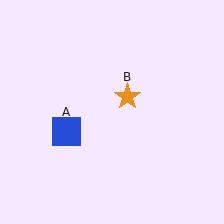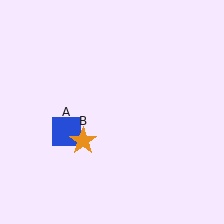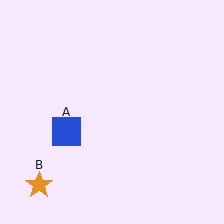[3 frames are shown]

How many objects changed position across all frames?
1 object changed position: orange star (object B).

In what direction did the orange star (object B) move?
The orange star (object B) moved down and to the left.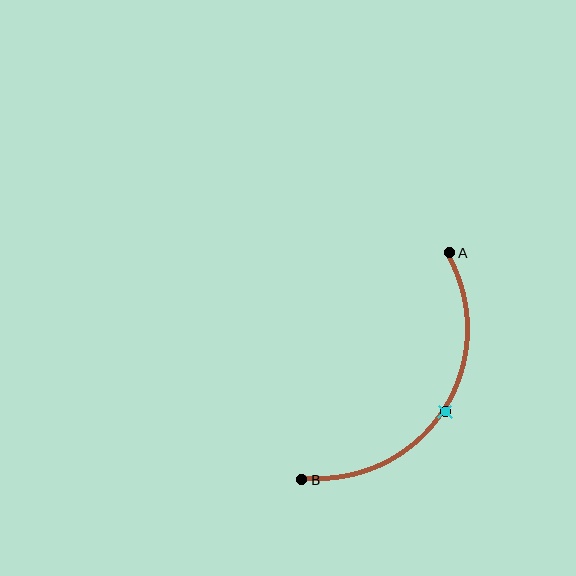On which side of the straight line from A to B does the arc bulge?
The arc bulges to the right of the straight line connecting A and B.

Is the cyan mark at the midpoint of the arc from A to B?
Yes. The cyan mark lies on the arc at equal arc-length from both A and B — it is the arc midpoint.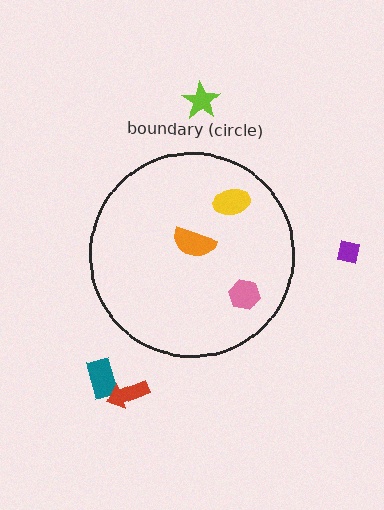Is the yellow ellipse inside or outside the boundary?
Inside.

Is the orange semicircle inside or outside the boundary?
Inside.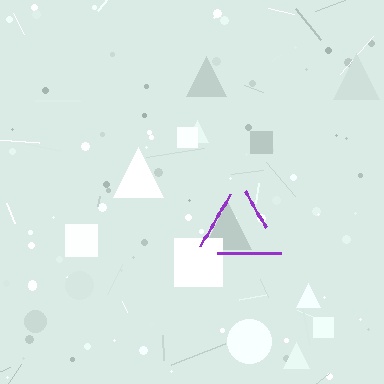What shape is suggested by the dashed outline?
The dashed outline suggests a triangle.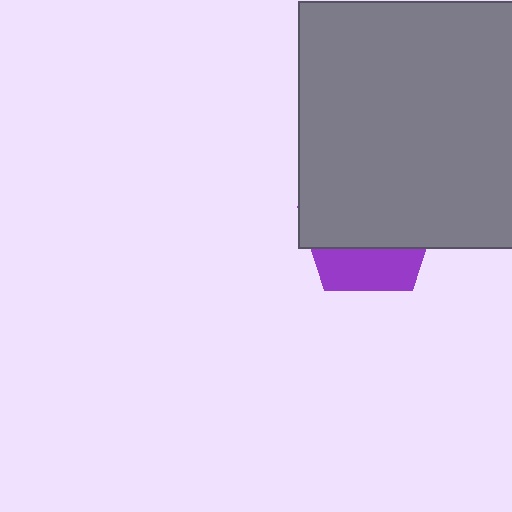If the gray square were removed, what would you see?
You would see the complete purple pentagon.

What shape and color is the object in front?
The object in front is a gray square.